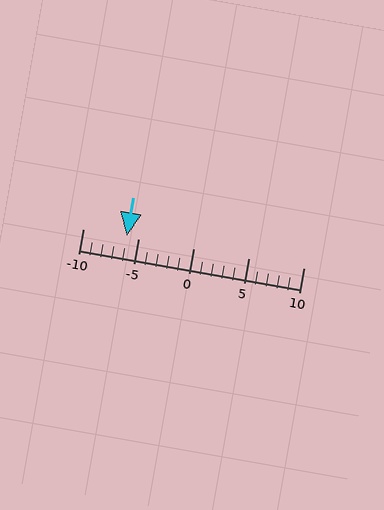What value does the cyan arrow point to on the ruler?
The cyan arrow points to approximately -6.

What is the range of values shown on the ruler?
The ruler shows values from -10 to 10.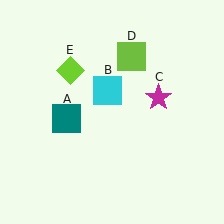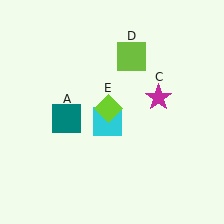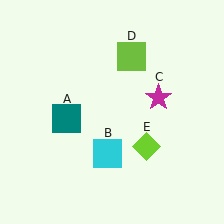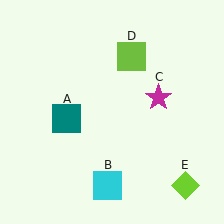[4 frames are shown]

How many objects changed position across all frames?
2 objects changed position: cyan square (object B), lime diamond (object E).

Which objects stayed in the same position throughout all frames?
Teal square (object A) and magenta star (object C) and lime square (object D) remained stationary.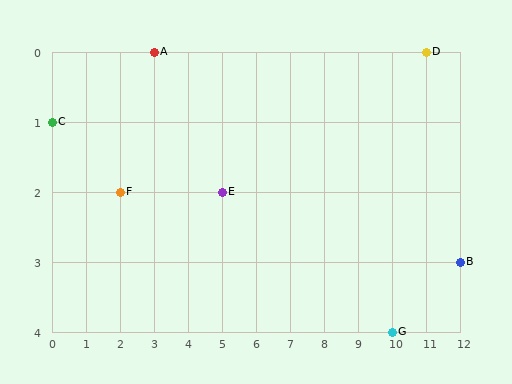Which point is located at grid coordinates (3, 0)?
Point A is at (3, 0).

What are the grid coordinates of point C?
Point C is at grid coordinates (0, 1).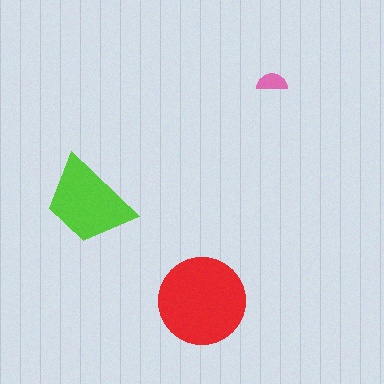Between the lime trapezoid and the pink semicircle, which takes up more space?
The lime trapezoid.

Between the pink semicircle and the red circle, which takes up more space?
The red circle.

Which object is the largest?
The red circle.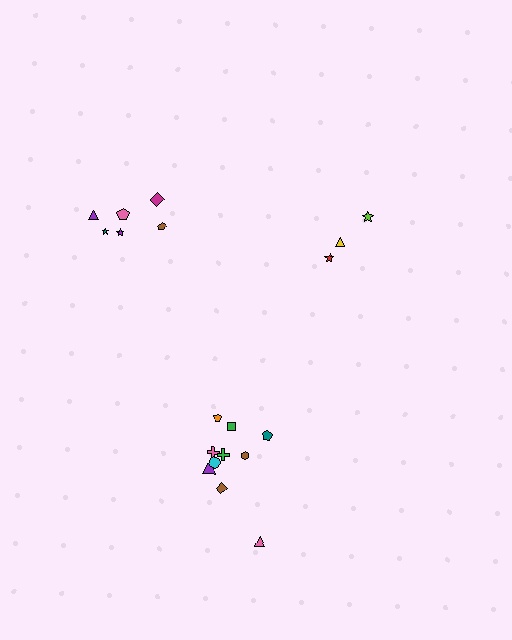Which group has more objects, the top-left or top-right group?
The top-left group.